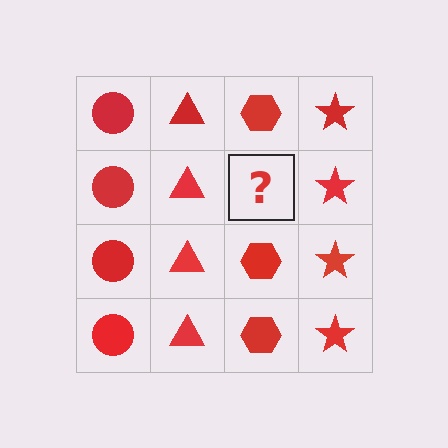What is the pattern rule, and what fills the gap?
The rule is that each column has a consistent shape. The gap should be filled with a red hexagon.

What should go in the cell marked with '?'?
The missing cell should contain a red hexagon.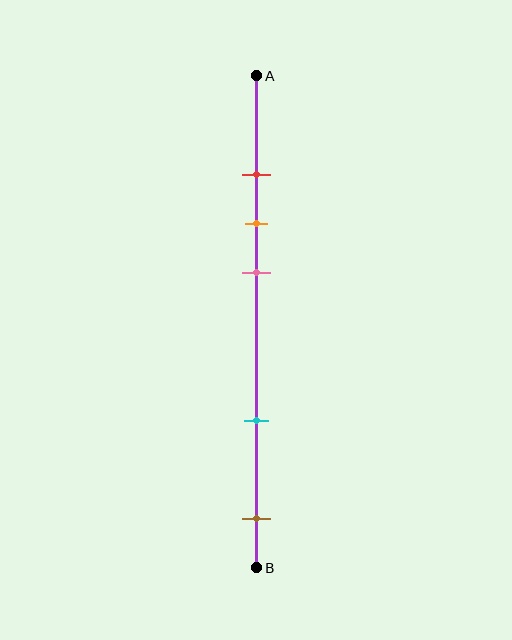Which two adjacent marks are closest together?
The red and orange marks are the closest adjacent pair.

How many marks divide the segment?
There are 5 marks dividing the segment.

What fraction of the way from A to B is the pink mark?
The pink mark is approximately 40% (0.4) of the way from A to B.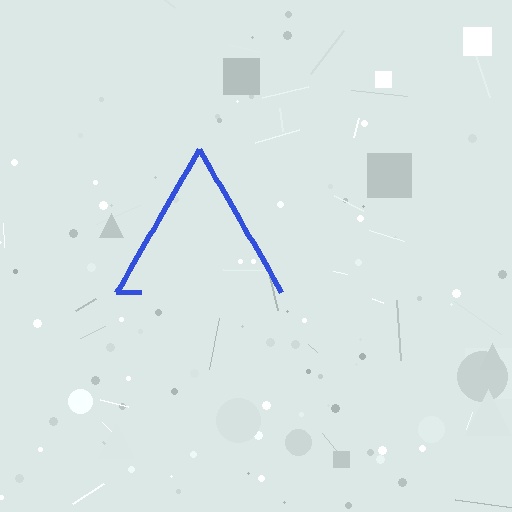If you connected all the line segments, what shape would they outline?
They would outline a triangle.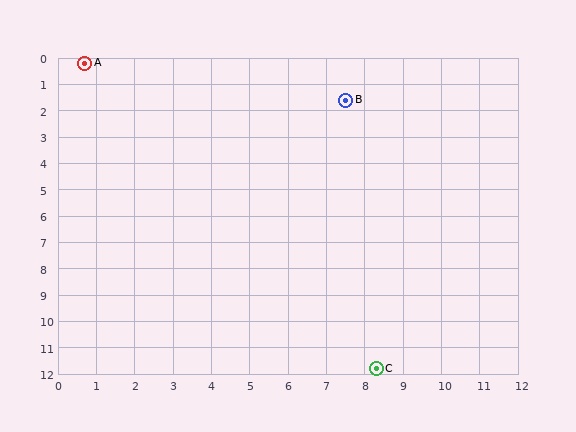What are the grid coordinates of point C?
Point C is at approximately (8.3, 11.8).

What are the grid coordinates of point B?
Point B is at approximately (7.5, 1.6).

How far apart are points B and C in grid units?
Points B and C are about 10.2 grid units apart.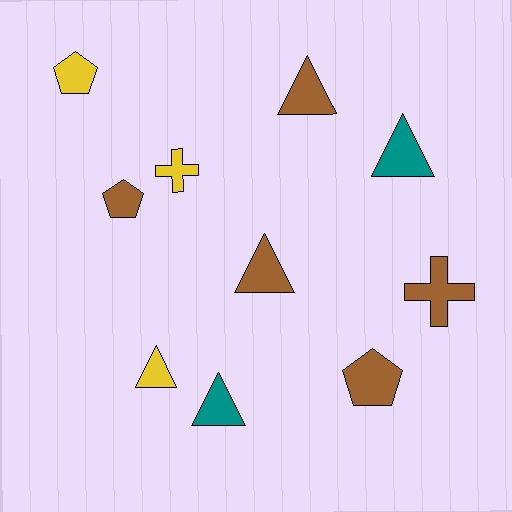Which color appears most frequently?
Brown, with 5 objects.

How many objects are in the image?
There are 10 objects.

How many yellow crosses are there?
There is 1 yellow cross.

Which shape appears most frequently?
Triangle, with 5 objects.